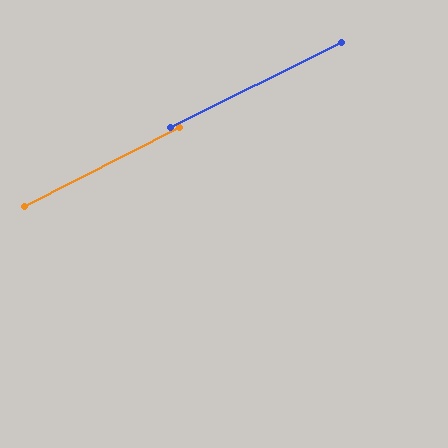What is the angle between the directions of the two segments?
Approximately 0 degrees.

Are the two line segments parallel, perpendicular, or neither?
Parallel — their directions differ by only 0.3°.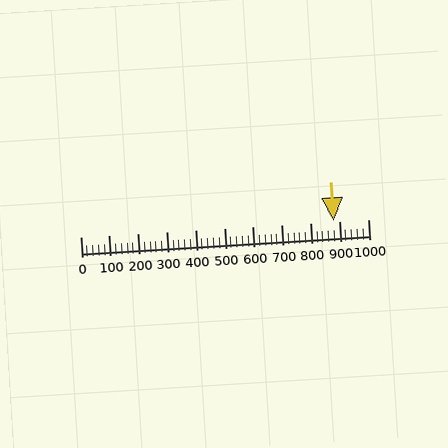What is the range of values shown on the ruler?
The ruler shows values from 0 to 1000.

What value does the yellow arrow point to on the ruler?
The yellow arrow points to approximately 880.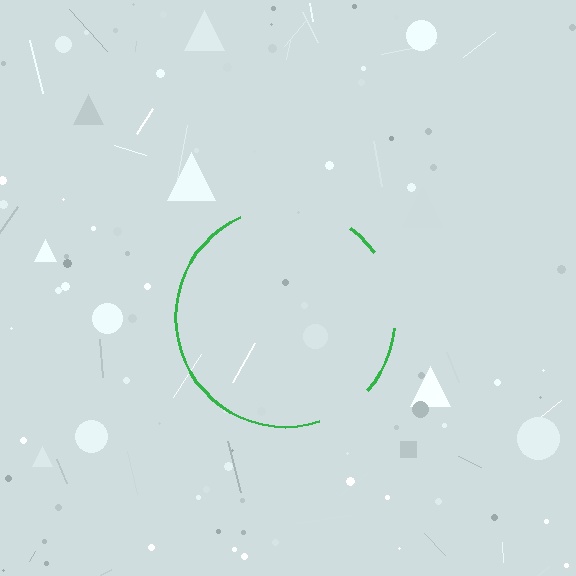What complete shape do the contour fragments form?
The contour fragments form a circle.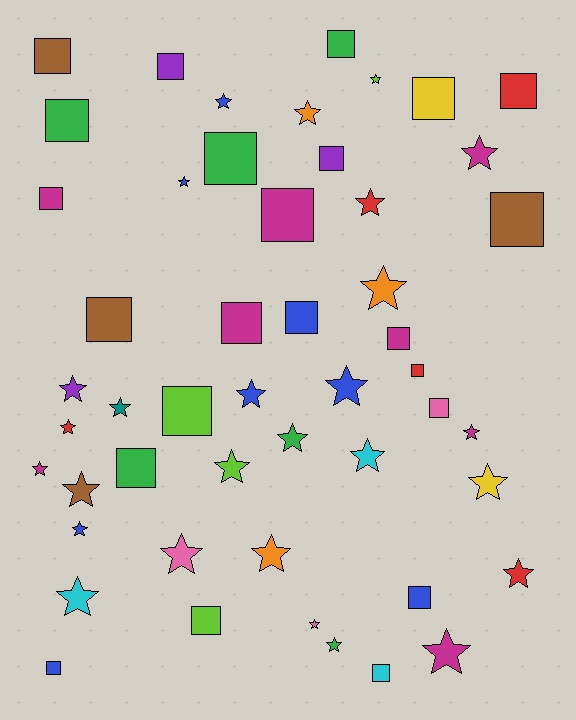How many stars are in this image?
There are 27 stars.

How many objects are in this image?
There are 50 objects.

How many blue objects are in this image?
There are 8 blue objects.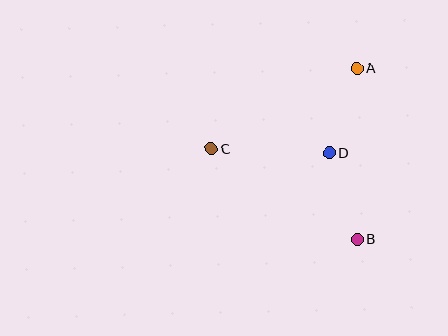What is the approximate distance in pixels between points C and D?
The distance between C and D is approximately 117 pixels.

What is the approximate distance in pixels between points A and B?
The distance between A and B is approximately 171 pixels.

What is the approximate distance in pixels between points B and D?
The distance between B and D is approximately 90 pixels.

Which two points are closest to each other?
Points A and D are closest to each other.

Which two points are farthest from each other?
Points B and C are farthest from each other.